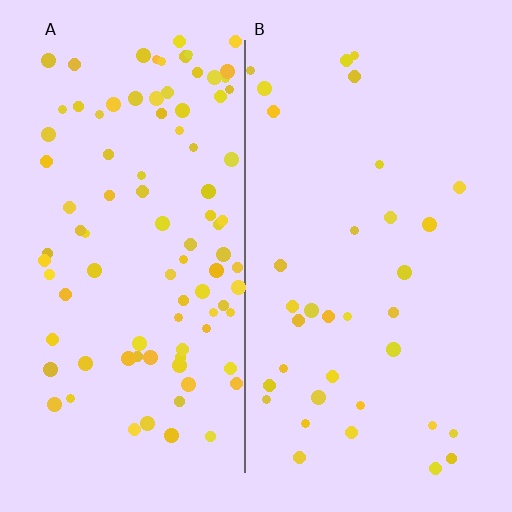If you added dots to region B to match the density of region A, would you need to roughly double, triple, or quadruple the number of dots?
Approximately triple.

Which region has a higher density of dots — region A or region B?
A (the left).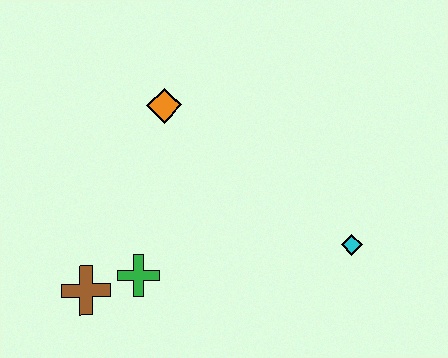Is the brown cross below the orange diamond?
Yes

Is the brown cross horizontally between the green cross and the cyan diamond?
No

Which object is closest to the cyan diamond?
The green cross is closest to the cyan diamond.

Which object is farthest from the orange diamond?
The cyan diamond is farthest from the orange diamond.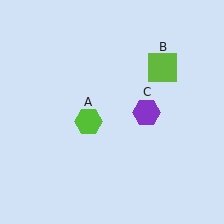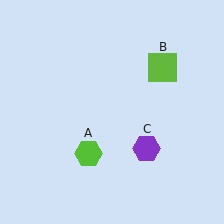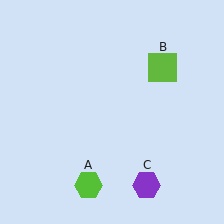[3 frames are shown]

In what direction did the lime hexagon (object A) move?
The lime hexagon (object A) moved down.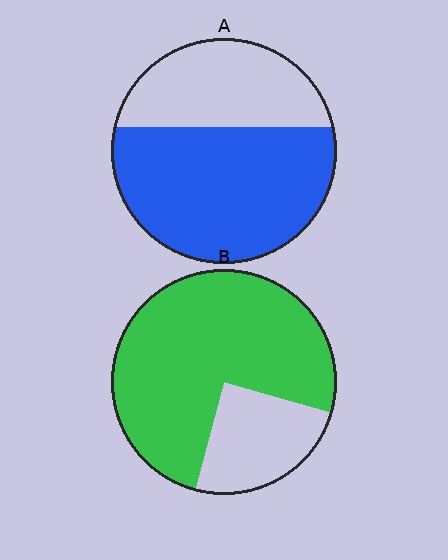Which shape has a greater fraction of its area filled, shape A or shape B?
Shape B.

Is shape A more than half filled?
Yes.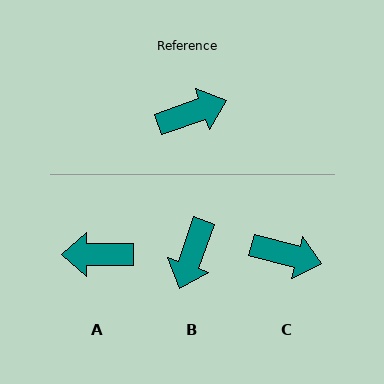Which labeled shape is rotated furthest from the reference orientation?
A, about 161 degrees away.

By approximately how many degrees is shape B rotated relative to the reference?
Approximately 129 degrees clockwise.